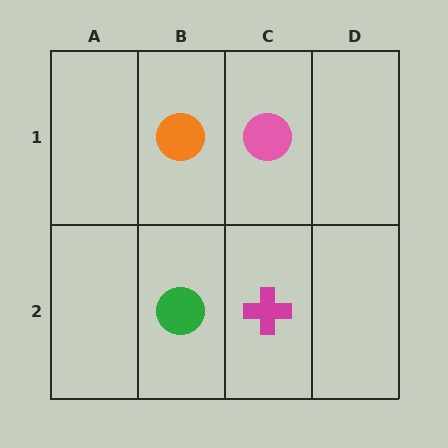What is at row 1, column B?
An orange circle.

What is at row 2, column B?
A green circle.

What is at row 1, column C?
A pink circle.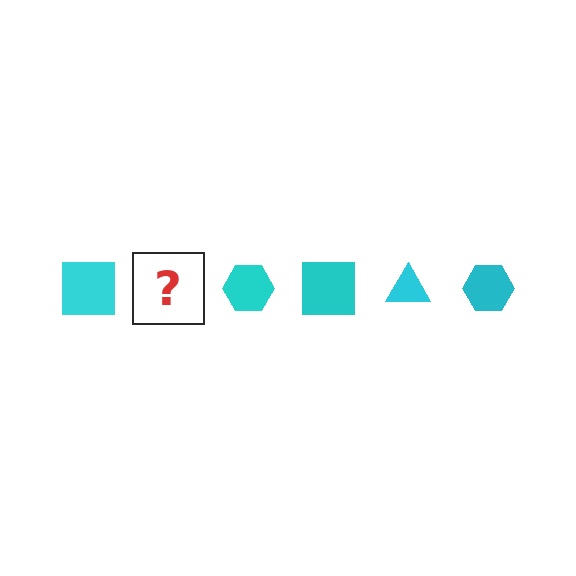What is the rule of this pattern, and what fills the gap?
The rule is that the pattern cycles through square, triangle, hexagon shapes in cyan. The gap should be filled with a cyan triangle.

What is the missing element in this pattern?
The missing element is a cyan triangle.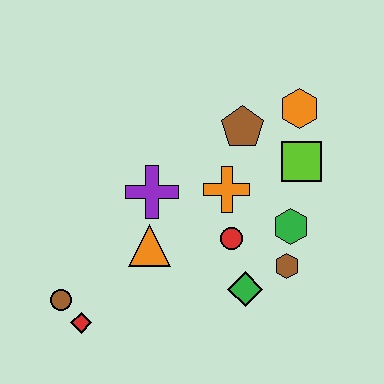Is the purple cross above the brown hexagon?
Yes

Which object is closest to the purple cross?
The orange triangle is closest to the purple cross.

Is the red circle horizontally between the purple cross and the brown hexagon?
Yes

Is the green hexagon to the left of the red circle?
No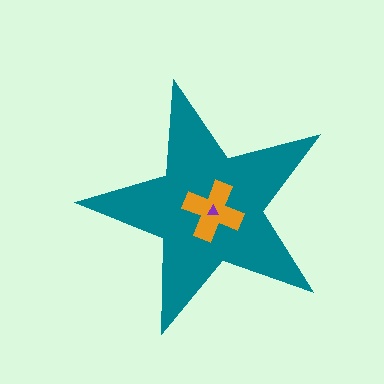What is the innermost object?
The purple triangle.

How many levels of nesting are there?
3.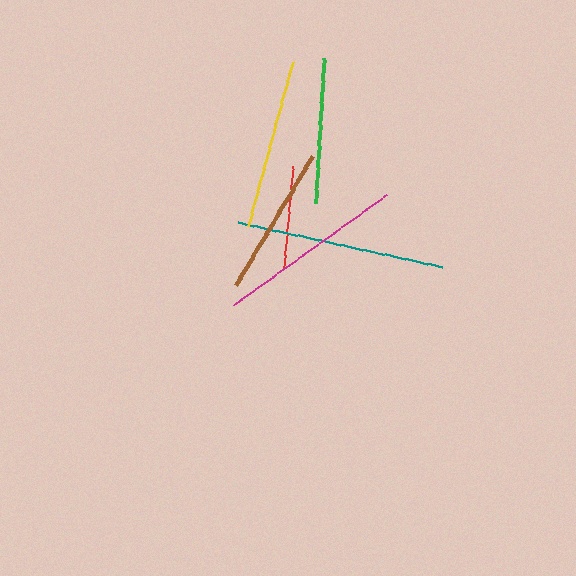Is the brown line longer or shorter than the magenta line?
The magenta line is longer than the brown line.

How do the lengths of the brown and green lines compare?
The brown and green lines are approximately the same length.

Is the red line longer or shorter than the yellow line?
The yellow line is longer than the red line.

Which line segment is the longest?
The teal line is the longest at approximately 209 pixels.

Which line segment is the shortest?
The red line is the shortest at approximately 104 pixels.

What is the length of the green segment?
The green segment is approximately 144 pixels long.